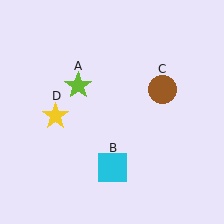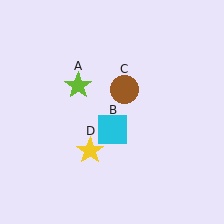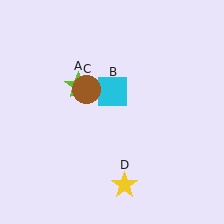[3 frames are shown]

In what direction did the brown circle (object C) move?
The brown circle (object C) moved left.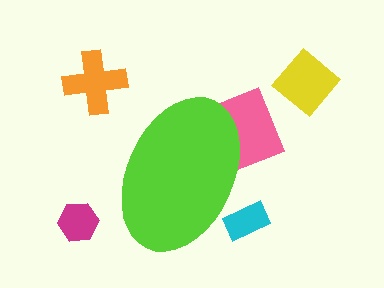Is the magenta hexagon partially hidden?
No, the magenta hexagon is fully visible.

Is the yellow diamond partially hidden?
No, the yellow diamond is fully visible.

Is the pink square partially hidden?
Yes, the pink square is partially hidden behind the lime ellipse.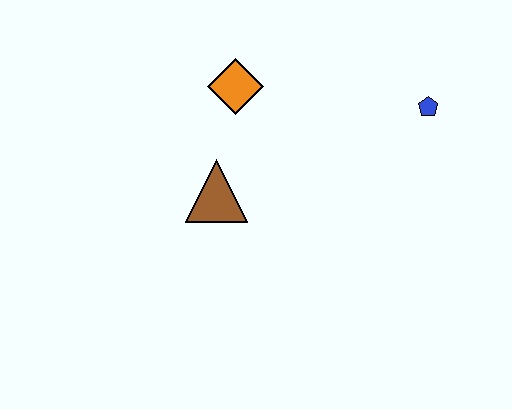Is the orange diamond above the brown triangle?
Yes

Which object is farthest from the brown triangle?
The blue pentagon is farthest from the brown triangle.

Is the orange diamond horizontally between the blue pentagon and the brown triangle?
Yes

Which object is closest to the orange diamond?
The brown triangle is closest to the orange diamond.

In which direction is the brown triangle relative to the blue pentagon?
The brown triangle is to the left of the blue pentagon.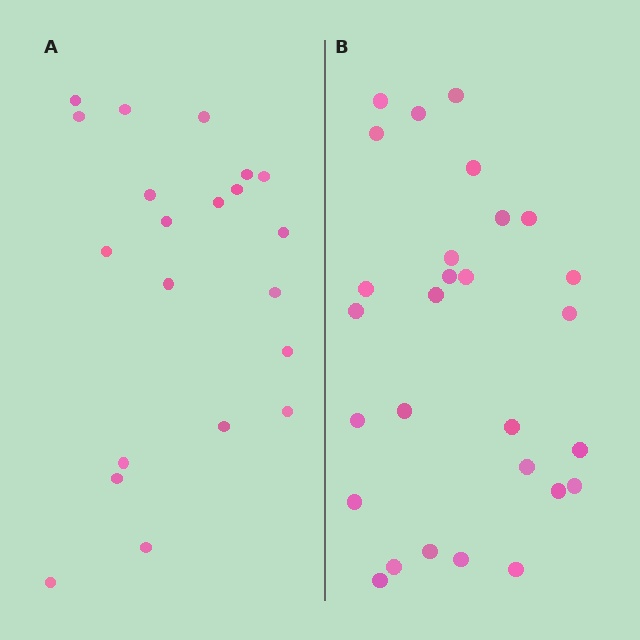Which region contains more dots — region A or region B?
Region B (the right region) has more dots.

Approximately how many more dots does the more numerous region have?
Region B has roughly 8 or so more dots than region A.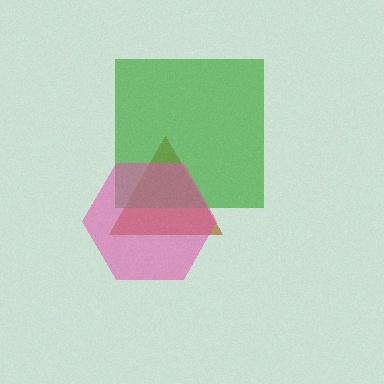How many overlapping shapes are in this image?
There are 3 overlapping shapes in the image.